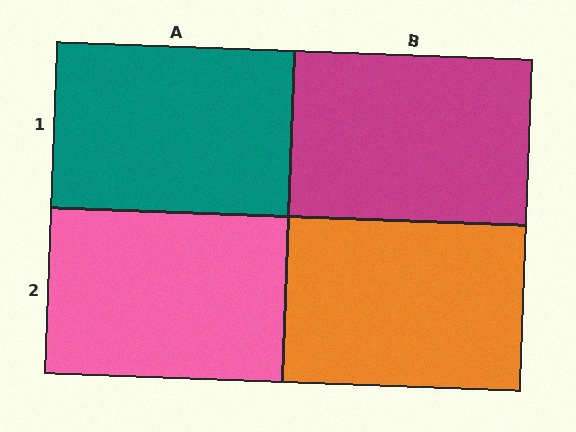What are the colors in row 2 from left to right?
Pink, orange.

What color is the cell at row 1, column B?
Magenta.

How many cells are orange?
1 cell is orange.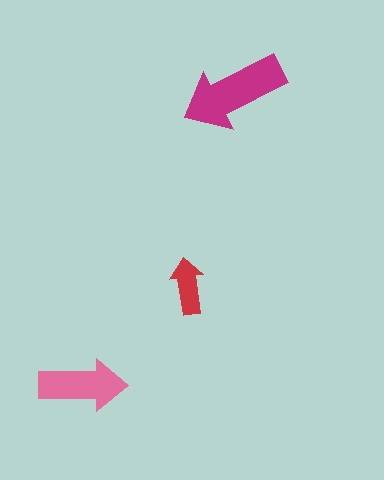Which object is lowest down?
The pink arrow is bottommost.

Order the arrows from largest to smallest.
the magenta one, the pink one, the red one.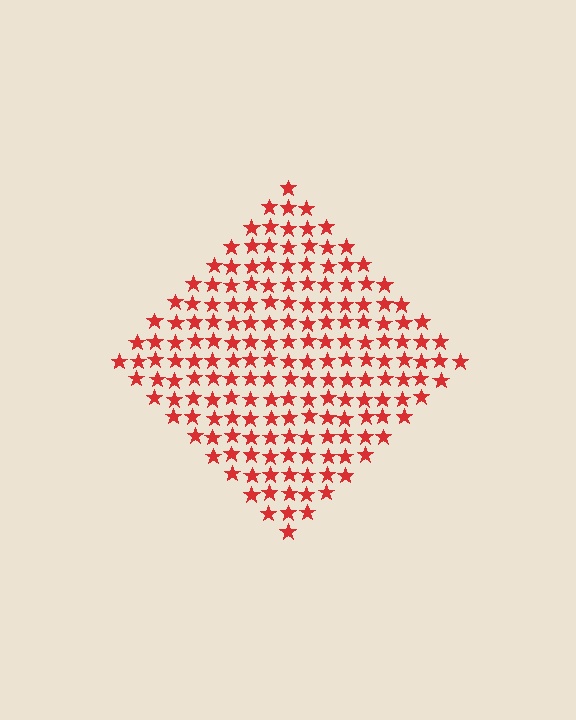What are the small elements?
The small elements are stars.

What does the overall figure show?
The overall figure shows a diamond.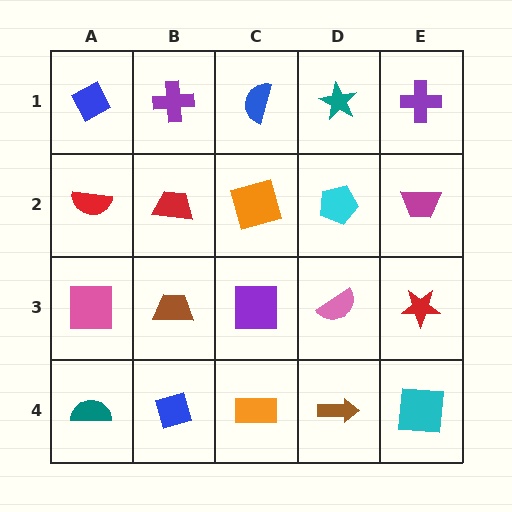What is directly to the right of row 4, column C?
A brown arrow.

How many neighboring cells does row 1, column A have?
2.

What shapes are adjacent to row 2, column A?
A blue diamond (row 1, column A), a pink square (row 3, column A), a red trapezoid (row 2, column B).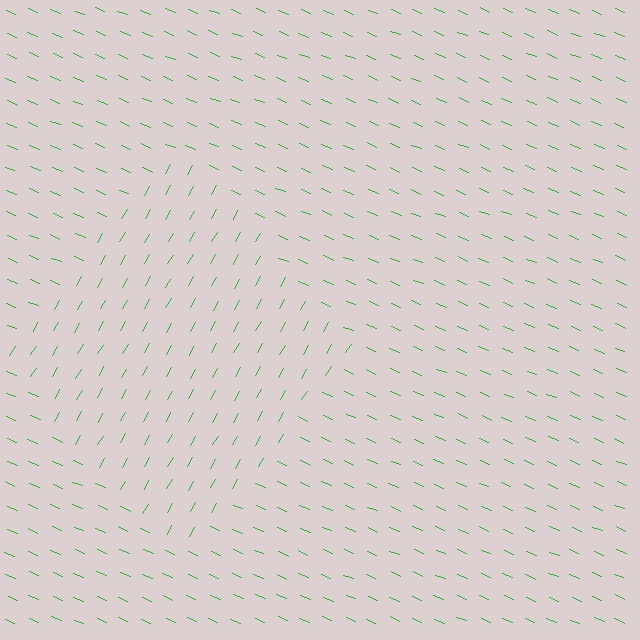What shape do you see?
I see a diamond.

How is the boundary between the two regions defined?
The boundary is defined purely by a change in line orientation (approximately 82 degrees difference). All lines are the same color and thickness.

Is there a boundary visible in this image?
Yes, there is a texture boundary formed by a change in line orientation.